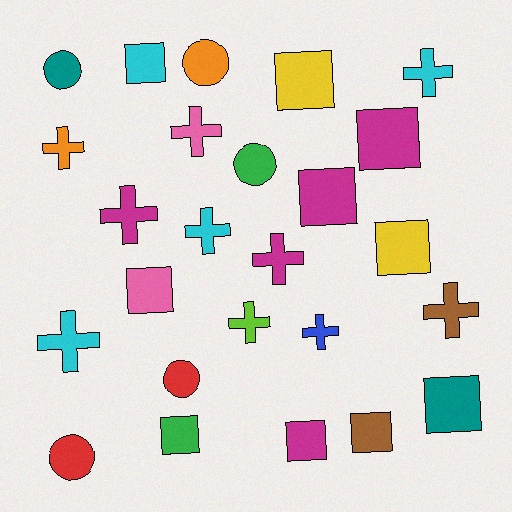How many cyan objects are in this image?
There are 4 cyan objects.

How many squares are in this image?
There are 10 squares.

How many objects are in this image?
There are 25 objects.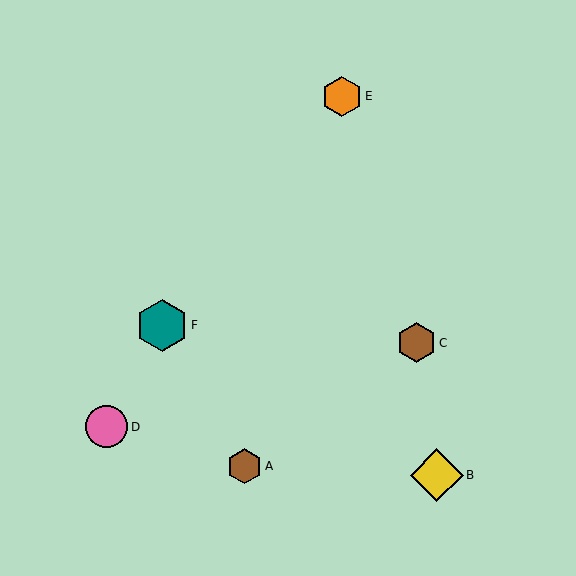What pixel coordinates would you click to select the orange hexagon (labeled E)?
Click at (342, 96) to select the orange hexagon E.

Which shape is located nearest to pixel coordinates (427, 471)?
The yellow diamond (labeled B) at (437, 475) is nearest to that location.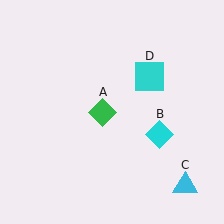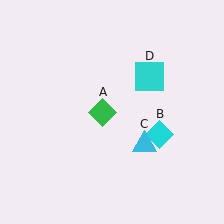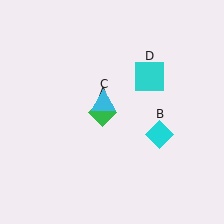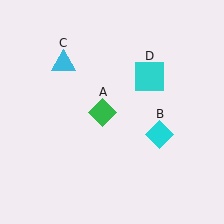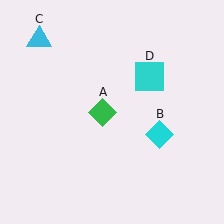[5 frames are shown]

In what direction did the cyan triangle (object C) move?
The cyan triangle (object C) moved up and to the left.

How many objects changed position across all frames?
1 object changed position: cyan triangle (object C).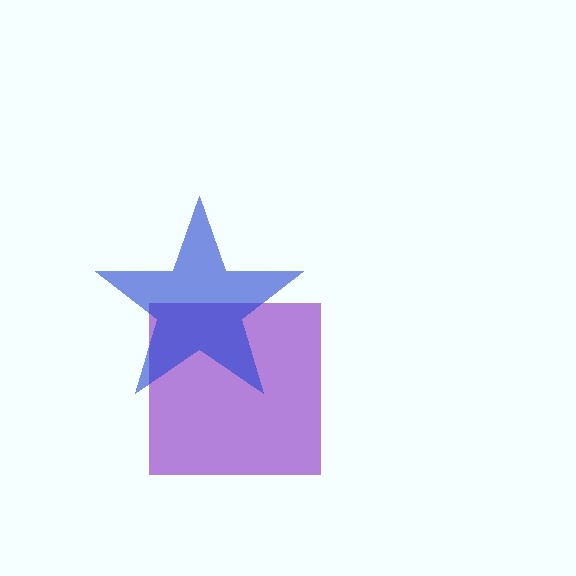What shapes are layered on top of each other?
The layered shapes are: a purple square, a blue star.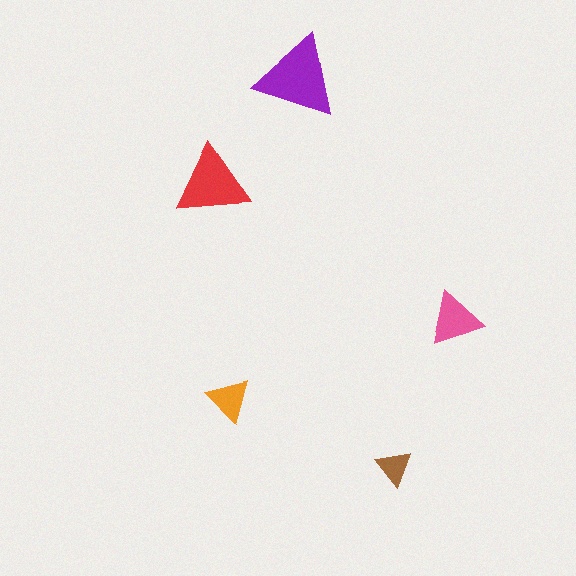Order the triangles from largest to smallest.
the purple one, the red one, the pink one, the orange one, the brown one.